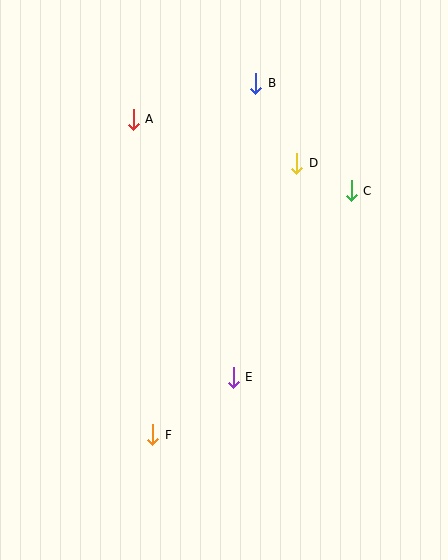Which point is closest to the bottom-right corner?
Point E is closest to the bottom-right corner.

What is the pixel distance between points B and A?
The distance between B and A is 128 pixels.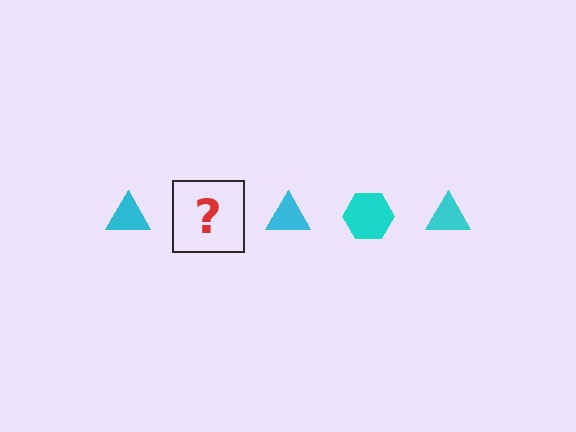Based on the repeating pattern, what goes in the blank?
The blank should be a cyan hexagon.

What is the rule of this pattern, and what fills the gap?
The rule is that the pattern cycles through triangle, hexagon shapes in cyan. The gap should be filled with a cyan hexagon.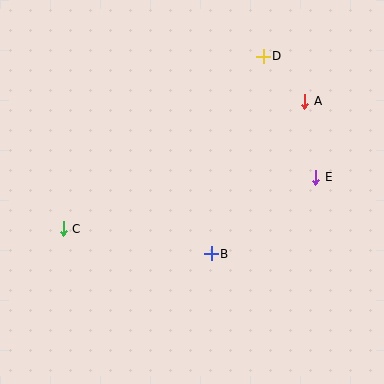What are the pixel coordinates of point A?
Point A is at (305, 101).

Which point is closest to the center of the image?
Point B at (211, 254) is closest to the center.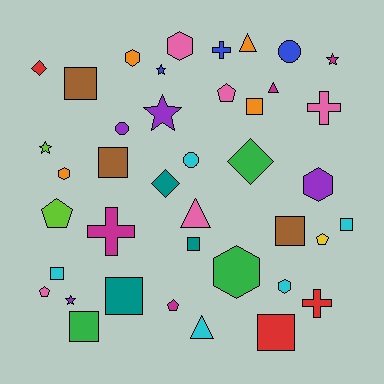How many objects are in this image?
There are 40 objects.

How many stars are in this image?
There are 5 stars.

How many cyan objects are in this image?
There are 5 cyan objects.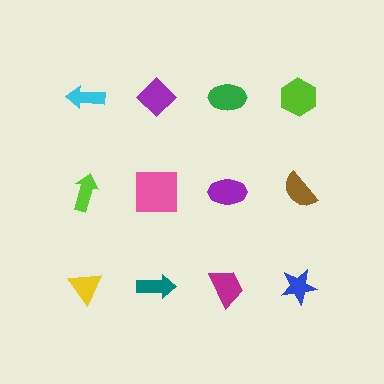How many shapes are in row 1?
4 shapes.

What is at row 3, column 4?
A blue star.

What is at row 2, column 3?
A purple ellipse.